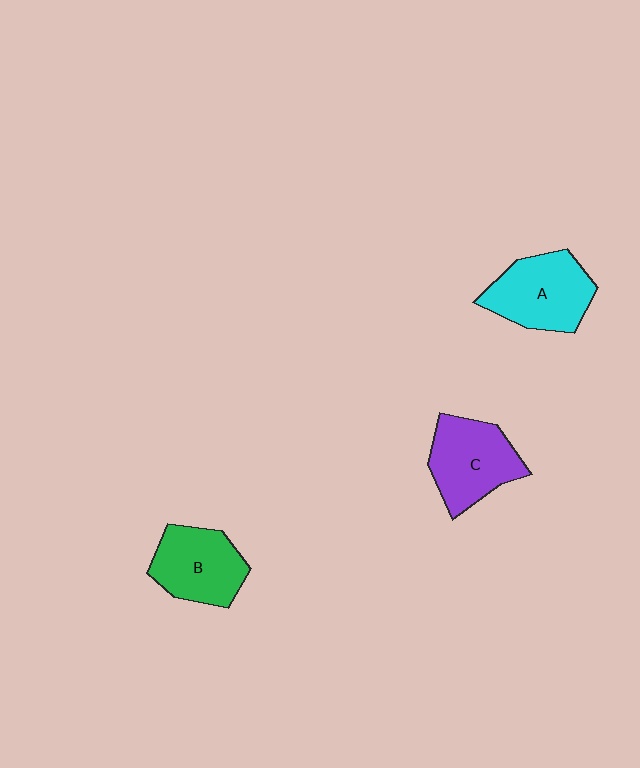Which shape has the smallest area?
Shape B (green).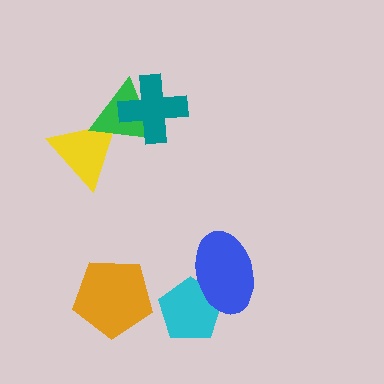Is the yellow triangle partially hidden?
Yes, it is partially covered by another shape.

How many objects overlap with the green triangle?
2 objects overlap with the green triangle.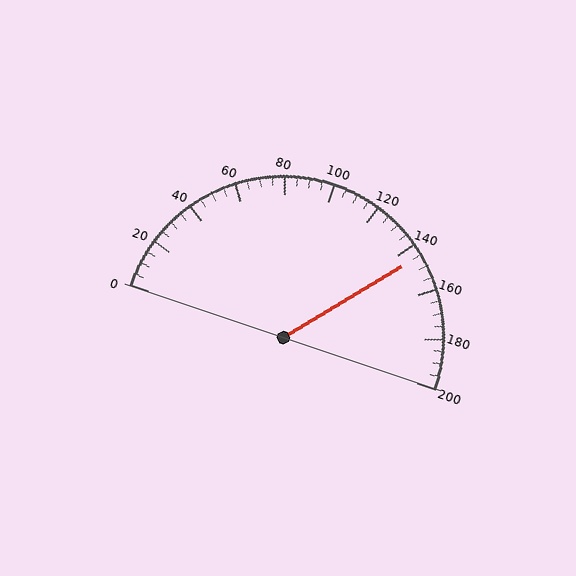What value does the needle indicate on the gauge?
The needle indicates approximately 145.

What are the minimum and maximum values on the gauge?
The gauge ranges from 0 to 200.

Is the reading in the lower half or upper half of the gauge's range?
The reading is in the upper half of the range (0 to 200).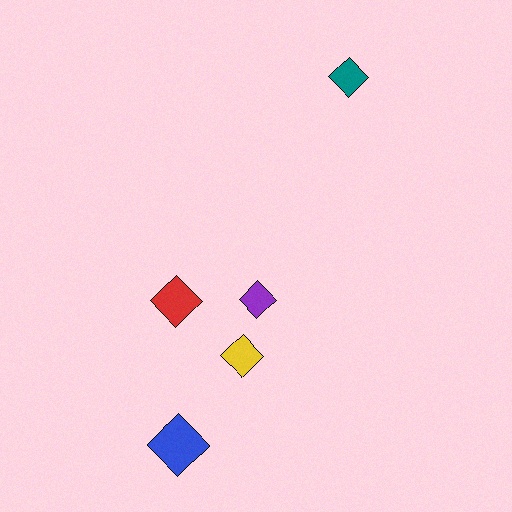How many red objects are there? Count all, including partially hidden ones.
There is 1 red object.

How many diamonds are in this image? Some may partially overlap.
There are 5 diamonds.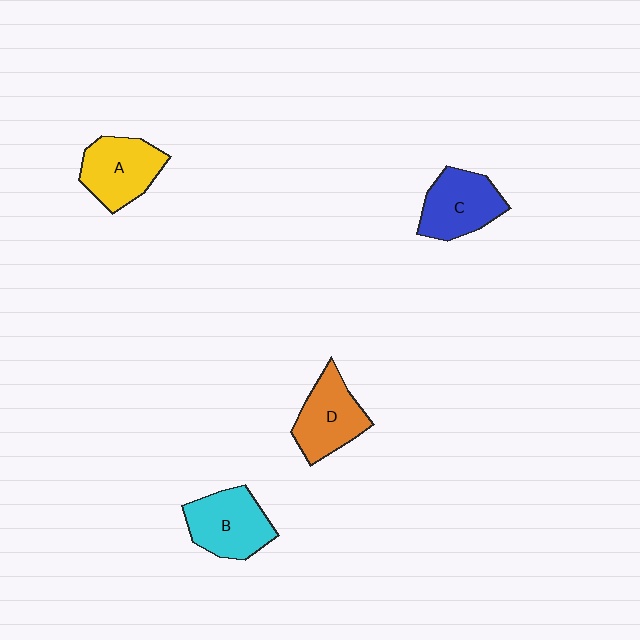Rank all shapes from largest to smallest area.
From largest to smallest: B (cyan), A (yellow), C (blue), D (orange).